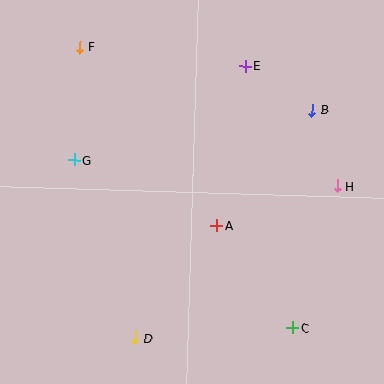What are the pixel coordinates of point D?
Point D is at (135, 338).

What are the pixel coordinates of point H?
Point H is at (338, 186).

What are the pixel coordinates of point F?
Point F is at (80, 47).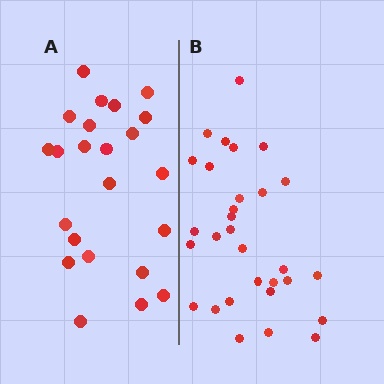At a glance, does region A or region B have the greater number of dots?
Region B (the right region) has more dots.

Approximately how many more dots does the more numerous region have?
Region B has roughly 8 or so more dots than region A.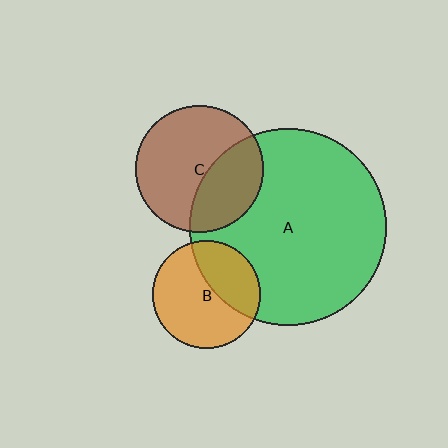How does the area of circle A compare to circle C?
Approximately 2.4 times.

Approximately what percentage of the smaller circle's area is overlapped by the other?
Approximately 35%.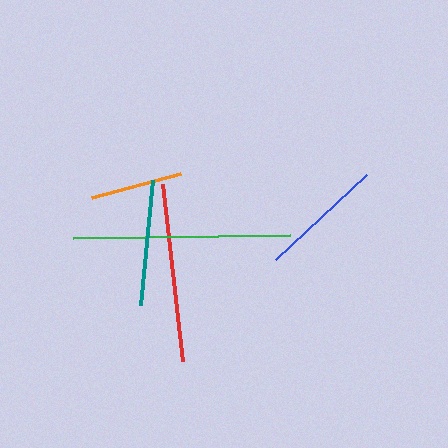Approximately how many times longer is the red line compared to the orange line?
The red line is approximately 1.9 times the length of the orange line.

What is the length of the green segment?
The green segment is approximately 217 pixels long.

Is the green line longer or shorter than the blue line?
The green line is longer than the blue line.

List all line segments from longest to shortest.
From longest to shortest: green, red, teal, blue, orange.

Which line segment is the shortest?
The orange line is the shortest at approximately 92 pixels.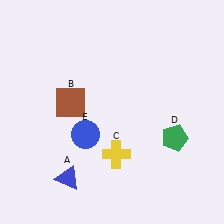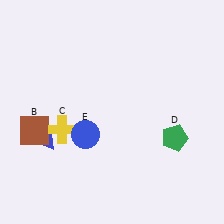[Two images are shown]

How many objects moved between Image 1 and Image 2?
3 objects moved between the two images.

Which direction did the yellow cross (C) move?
The yellow cross (C) moved left.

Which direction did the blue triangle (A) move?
The blue triangle (A) moved up.